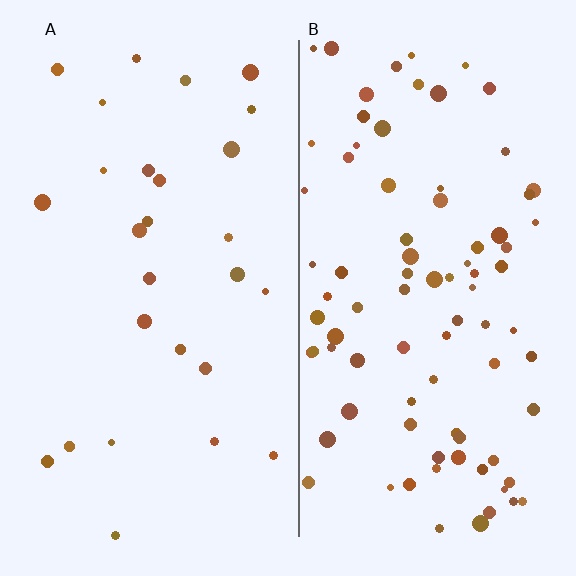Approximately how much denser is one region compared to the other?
Approximately 3.1× — region B over region A.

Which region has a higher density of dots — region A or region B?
B (the right).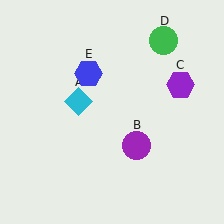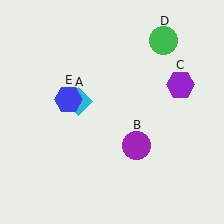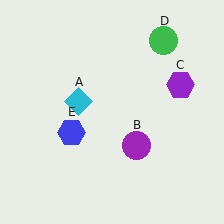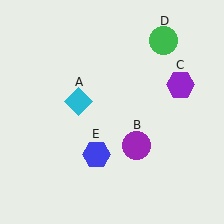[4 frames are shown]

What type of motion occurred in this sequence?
The blue hexagon (object E) rotated counterclockwise around the center of the scene.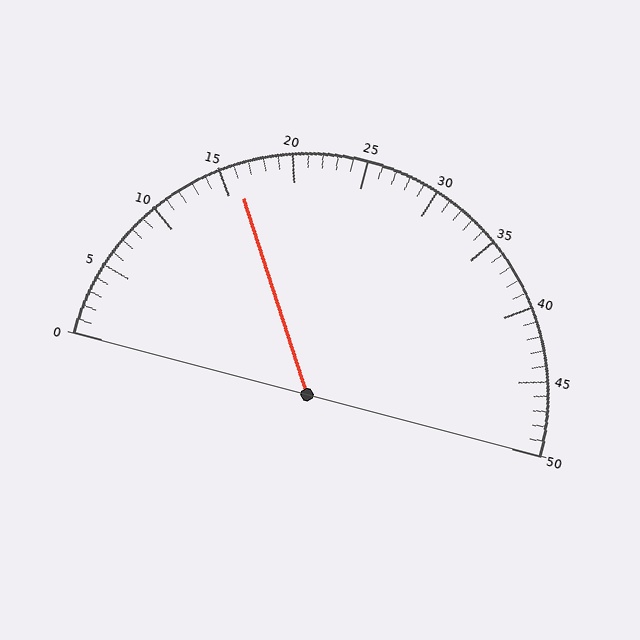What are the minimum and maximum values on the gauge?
The gauge ranges from 0 to 50.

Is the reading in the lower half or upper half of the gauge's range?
The reading is in the lower half of the range (0 to 50).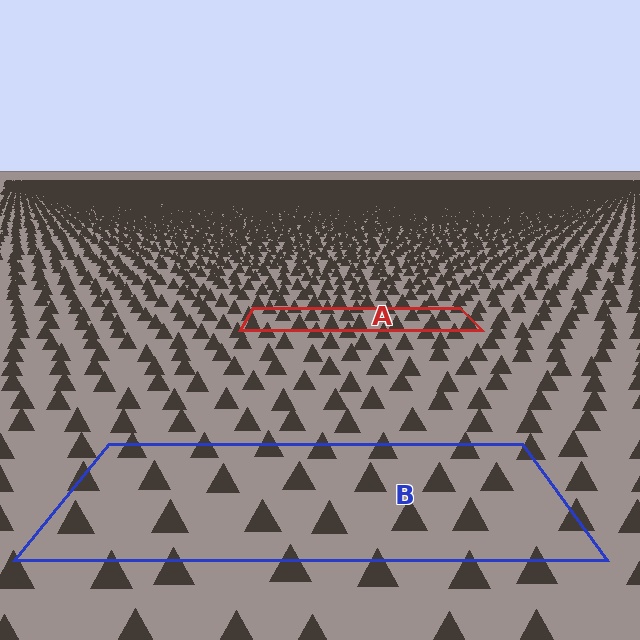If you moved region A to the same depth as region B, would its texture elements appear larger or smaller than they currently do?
They would appear larger. At a closer depth, the same texture elements are projected at a bigger on-screen size.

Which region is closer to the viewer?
Region B is closer. The texture elements there are larger and more spread out.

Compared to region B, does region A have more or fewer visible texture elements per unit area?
Region A has more texture elements per unit area — they are packed more densely because it is farther away.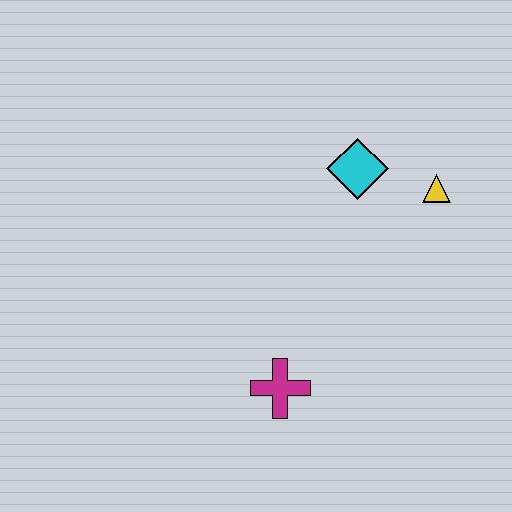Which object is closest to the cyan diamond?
The yellow triangle is closest to the cyan diamond.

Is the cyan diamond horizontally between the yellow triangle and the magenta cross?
Yes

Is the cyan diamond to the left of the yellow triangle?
Yes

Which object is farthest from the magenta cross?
The yellow triangle is farthest from the magenta cross.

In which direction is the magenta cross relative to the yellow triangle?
The magenta cross is below the yellow triangle.